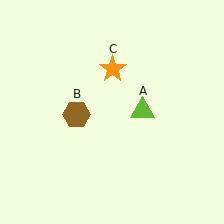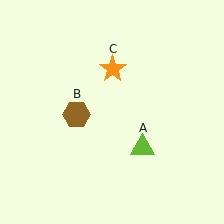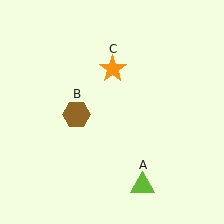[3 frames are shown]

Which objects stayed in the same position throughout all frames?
Brown hexagon (object B) and orange star (object C) remained stationary.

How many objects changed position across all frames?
1 object changed position: lime triangle (object A).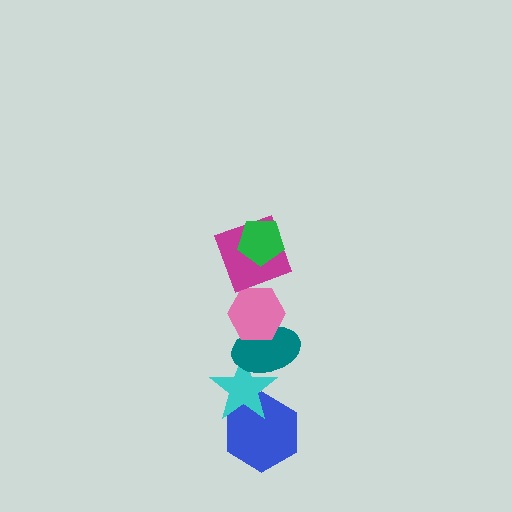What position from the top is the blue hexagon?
The blue hexagon is 6th from the top.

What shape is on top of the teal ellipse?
The pink hexagon is on top of the teal ellipse.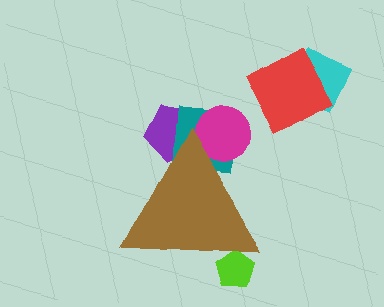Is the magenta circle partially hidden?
Yes, the magenta circle is partially hidden behind the brown triangle.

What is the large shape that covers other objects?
A brown triangle.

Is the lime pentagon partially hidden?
Yes, the lime pentagon is partially hidden behind the brown triangle.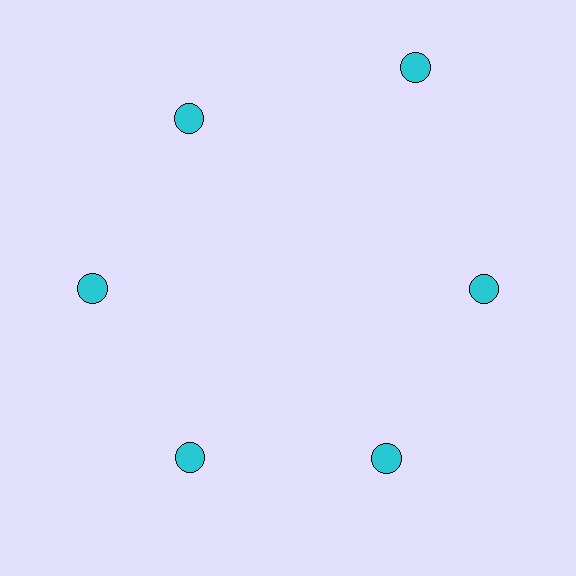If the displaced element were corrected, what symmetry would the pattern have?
It would have 6-fold rotational symmetry — the pattern would map onto itself every 60 degrees.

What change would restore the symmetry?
The symmetry would be restored by moving it inward, back onto the ring so that all 6 circles sit at equal angles and equal distance from the center.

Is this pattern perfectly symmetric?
No. The 6 cyan circles are arranged in a ring, but one element near the 1 o'clock position is pushed outward from the center, breaking the 6-fold rotational symmetry.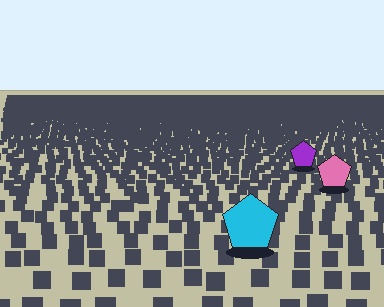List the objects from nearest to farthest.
From nearest to farthest: the cyan pentagon, the pink pentagon, the purple pentagon.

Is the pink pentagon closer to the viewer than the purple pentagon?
Yes. The pink pentagon is closer — you can tell from the texture gradient: the ground texture is coarser near it.